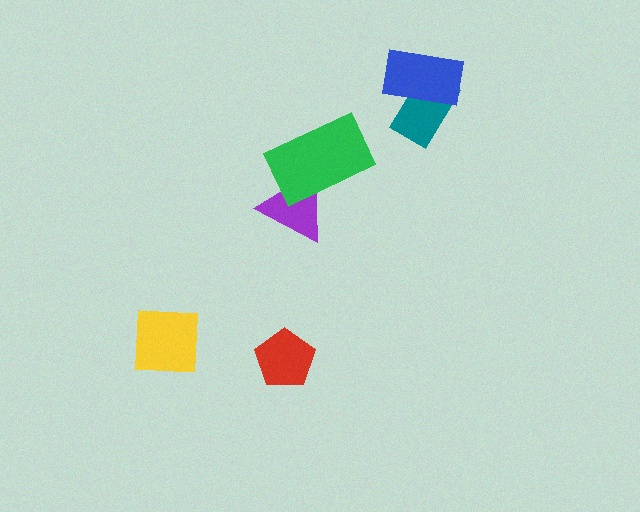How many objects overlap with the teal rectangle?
1 object overlaps with the teal rectangle.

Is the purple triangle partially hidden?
Yes, it is partially covered by another shape.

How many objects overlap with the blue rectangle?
1 object overlaps with the blue rectangle.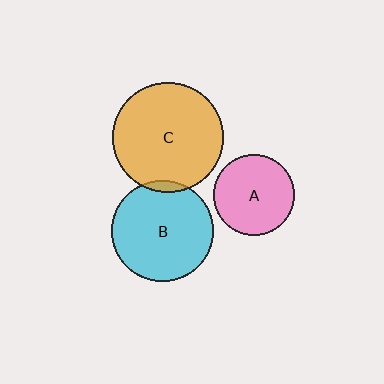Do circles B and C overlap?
Yes.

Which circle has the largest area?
Circle C (orange).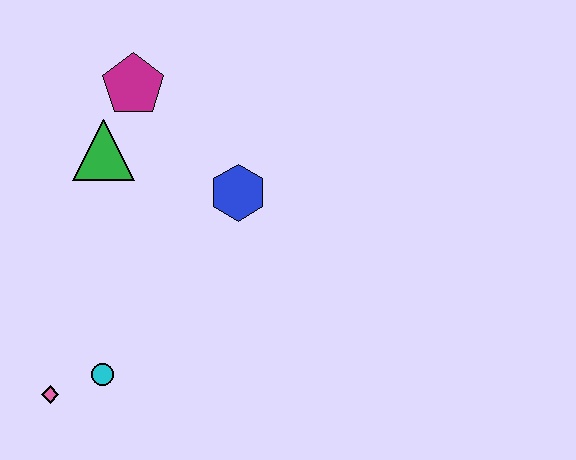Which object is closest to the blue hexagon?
The green triangle is closest to the blue hexagon.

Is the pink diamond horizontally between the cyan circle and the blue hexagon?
No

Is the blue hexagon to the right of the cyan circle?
Yes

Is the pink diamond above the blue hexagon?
No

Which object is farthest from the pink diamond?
The magenta pentagon is farthest from the pink diamond.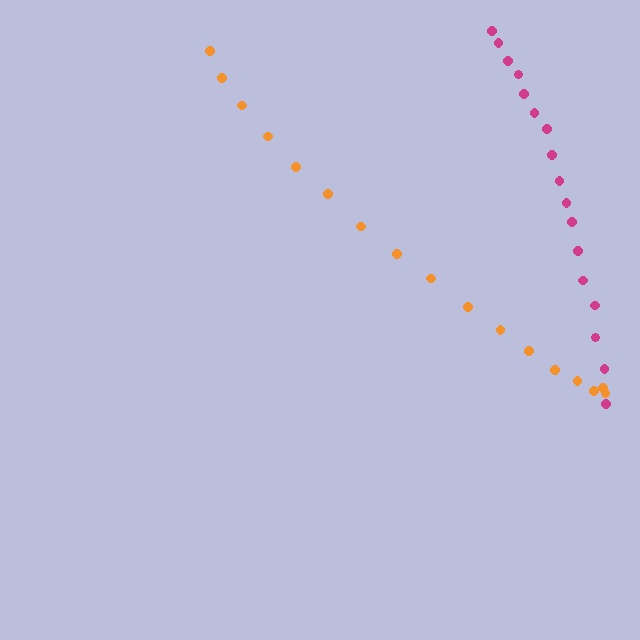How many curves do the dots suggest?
There are 2 distinct paths.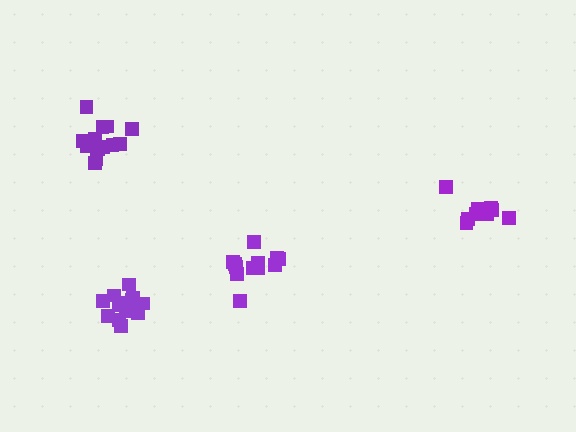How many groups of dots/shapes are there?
There are 4 groups.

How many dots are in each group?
Group 1: 9 dots, Group 2: 14 dots, Group 3: 12 dots, Group 4: 13 dots (48 total).